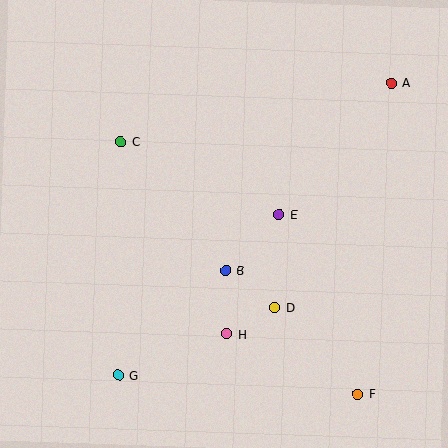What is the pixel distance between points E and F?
The distance between E and F is 196 pixels.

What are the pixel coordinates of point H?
Point H is at (227, 334).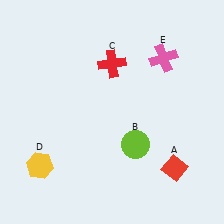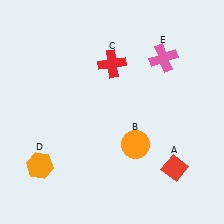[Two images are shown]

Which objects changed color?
B changed from lime to orange. D changed from yellow to orange.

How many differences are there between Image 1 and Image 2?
There are 2 differences between the two images.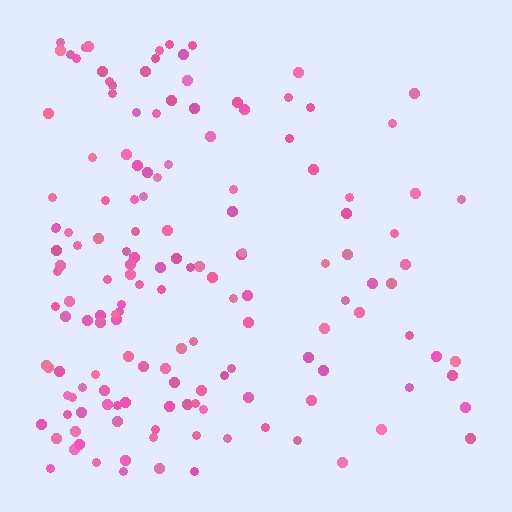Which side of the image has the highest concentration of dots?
The left.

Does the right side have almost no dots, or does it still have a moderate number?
Still a moderate number, just noticeably fewer than the left.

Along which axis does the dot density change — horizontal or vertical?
Horizontal.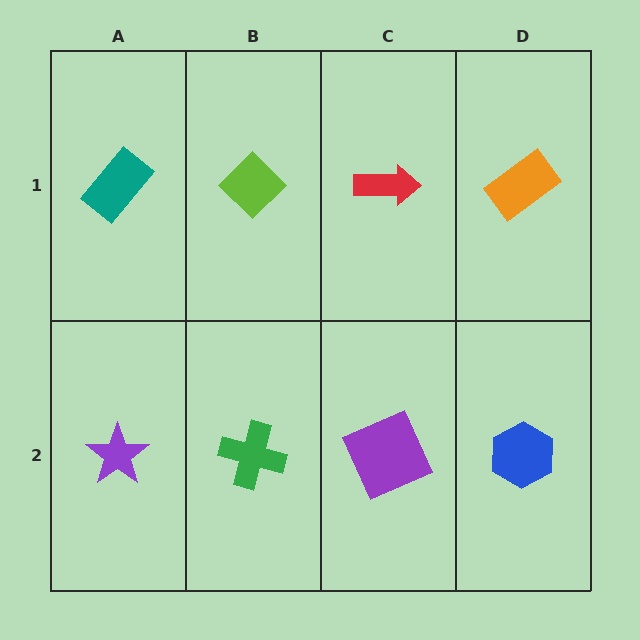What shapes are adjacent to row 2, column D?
An orange rectangle (row 1, column D), a purple square (row 2, column C).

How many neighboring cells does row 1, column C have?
3.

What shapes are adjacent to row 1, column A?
A purple star (row 2, column A), a lime diamond (row 1, column B).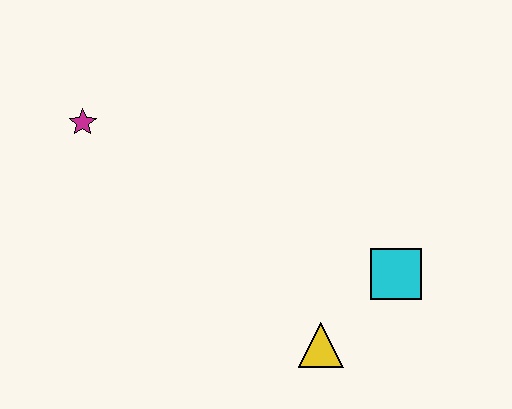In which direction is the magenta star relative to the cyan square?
The magenta star is to the left of the cyan square.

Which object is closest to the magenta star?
The yellow triangle is closest to the magenta star.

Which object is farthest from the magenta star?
The cyan square is farthest from the magenta star.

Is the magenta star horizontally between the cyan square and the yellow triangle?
No